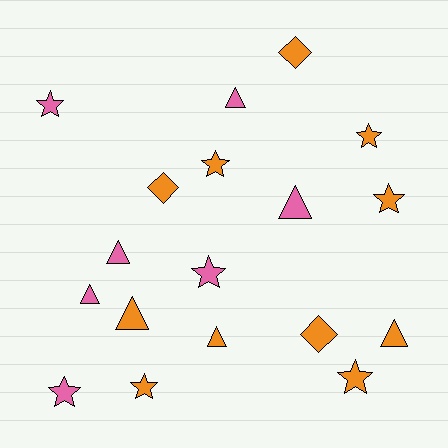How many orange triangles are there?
There are 3 orange triangles.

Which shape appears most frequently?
Star, with 8 objects.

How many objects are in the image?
There are 18 objects.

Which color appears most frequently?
Orange, with 11 objects.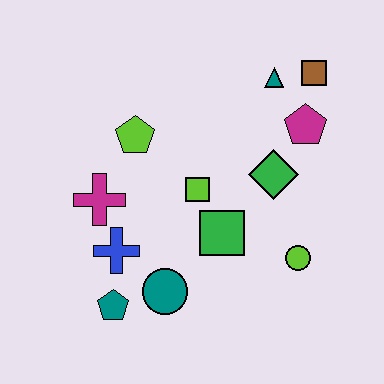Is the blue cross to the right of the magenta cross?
Yes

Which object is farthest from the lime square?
The brown square is farthest from the lime square.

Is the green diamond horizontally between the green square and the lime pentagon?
No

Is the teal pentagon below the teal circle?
Yes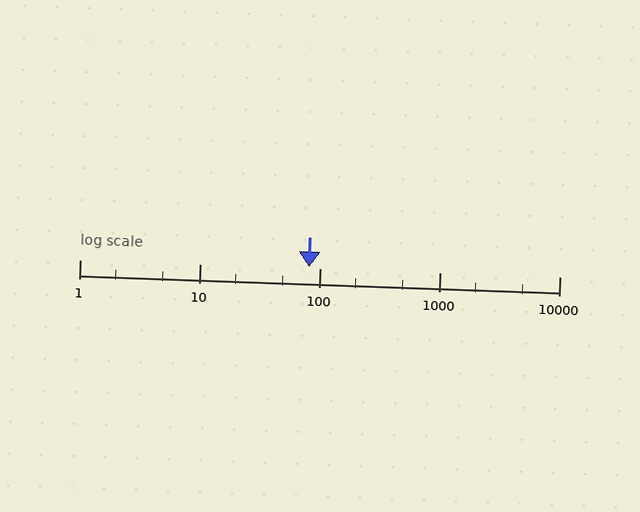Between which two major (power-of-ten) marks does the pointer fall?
The pointer is between 10 and 100.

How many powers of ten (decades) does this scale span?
The scale spans 4 decades, from 1 to 10000.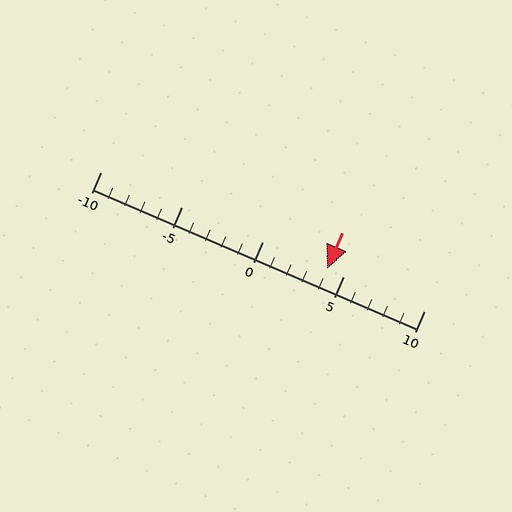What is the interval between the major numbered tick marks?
The major tick marks are spaced 5 units apart.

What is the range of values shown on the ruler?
The ruler shows values from -10 to 10.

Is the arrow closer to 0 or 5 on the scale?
The arrow is closer to 5.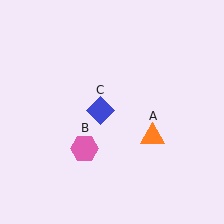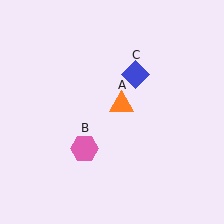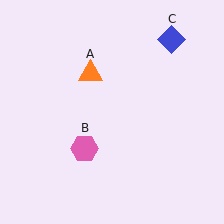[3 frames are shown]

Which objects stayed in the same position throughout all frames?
Pink hexagon (object B) remained stationary.